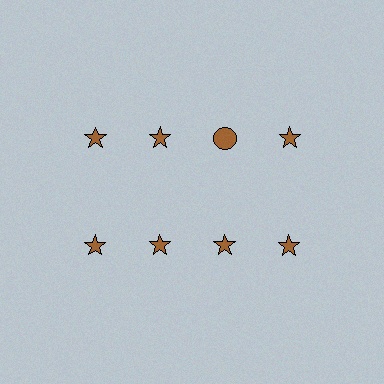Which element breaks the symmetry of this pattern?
The brown circle in the top row, center column breaks the symmetry. All other shapes are brown stars.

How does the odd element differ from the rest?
It has a different shape: circle instead of star.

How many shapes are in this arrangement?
There are 8 shapes arranged in a grid pattern.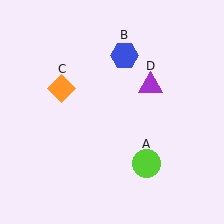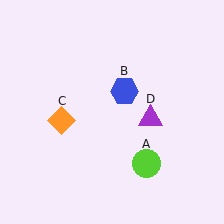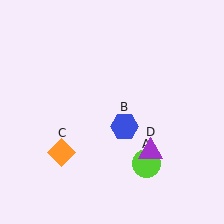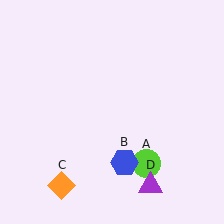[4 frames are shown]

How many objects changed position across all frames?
3 objects changed position: blue hexagon (object B), orange diamond (object C), purple triangle (object D).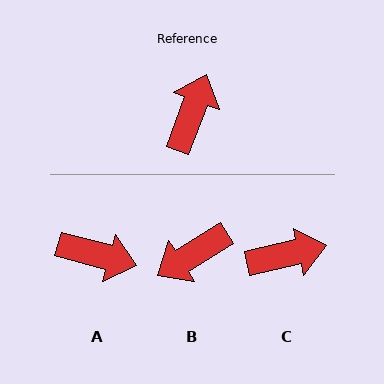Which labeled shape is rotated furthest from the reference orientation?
B, about 142 degrees away.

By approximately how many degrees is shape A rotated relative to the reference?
Approximately 84 degrees clockwise.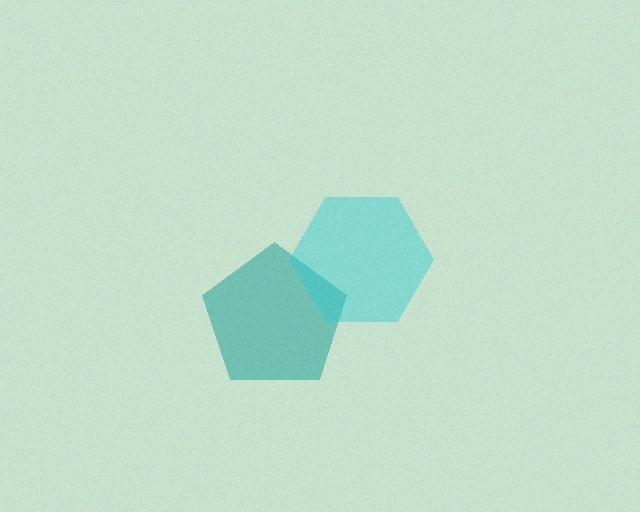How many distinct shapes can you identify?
There are 2 distinct shapes: a teal pentagon, a cyan hexagon.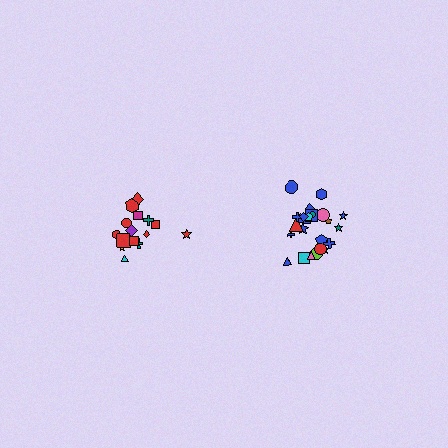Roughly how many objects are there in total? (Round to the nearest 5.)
Roughly 40 objects in total.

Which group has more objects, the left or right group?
The right group.